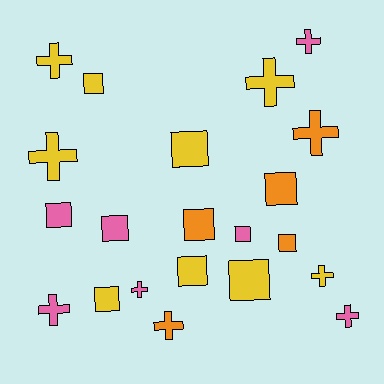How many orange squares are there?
There are 3 orange squares.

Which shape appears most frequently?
Square, with 11 objects.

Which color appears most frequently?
Yellow, with 9 objects.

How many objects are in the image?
There are 21 objects.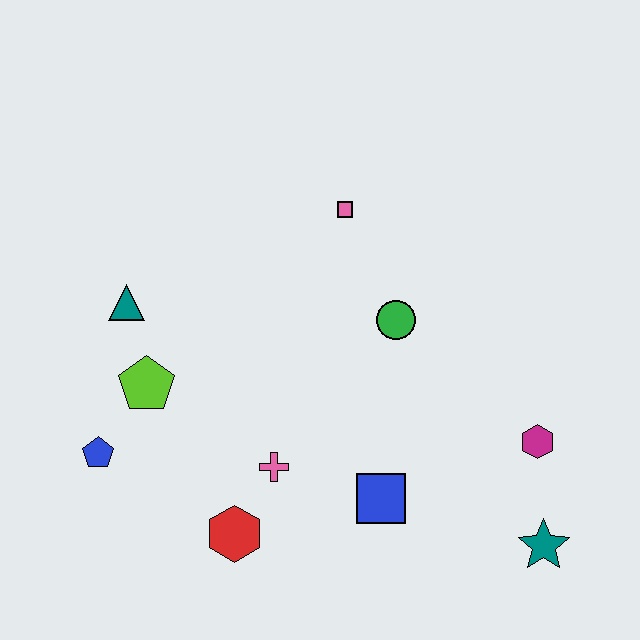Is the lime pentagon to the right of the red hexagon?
No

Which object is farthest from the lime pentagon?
The teal star is farthest from the lime pentagon.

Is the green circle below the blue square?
No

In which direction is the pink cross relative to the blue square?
The pink cross is to the left of the blue square.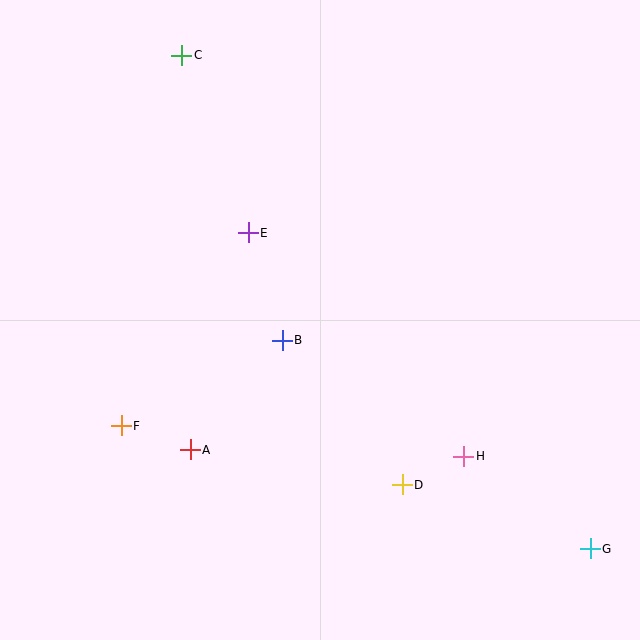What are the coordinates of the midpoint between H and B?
The midpoint between H and B is at (373, 398).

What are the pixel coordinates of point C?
Point C is at (182, 55).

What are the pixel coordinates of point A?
Point A is at (190, 450).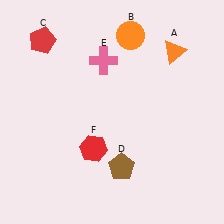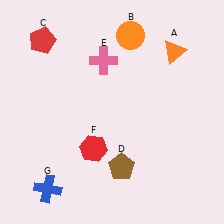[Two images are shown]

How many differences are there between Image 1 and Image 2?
There is 1 difference between the two images.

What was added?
A blue cross (G) was added in Image 2.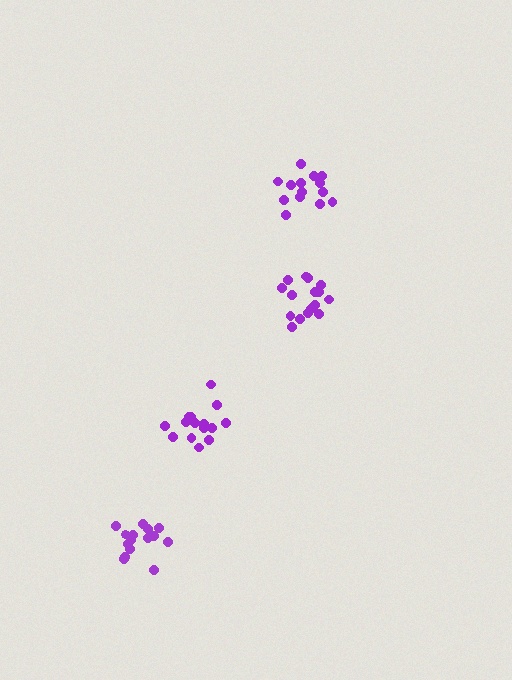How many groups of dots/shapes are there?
There are 4 groups.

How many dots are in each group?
Group 1: 14 dots, Group 2: 17 dots, Group 3: 17 dots, Group 4: 15 dots (63 total).